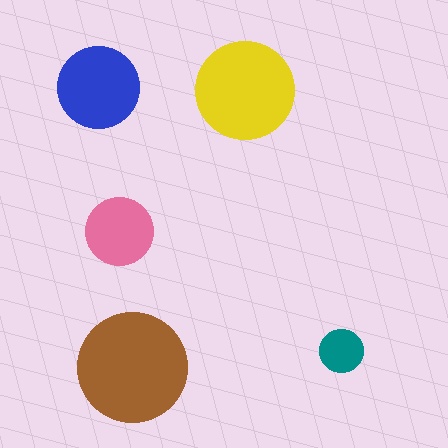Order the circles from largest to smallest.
the brown one, the yellow one, the blue one, the pink one, the teal one.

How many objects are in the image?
There are 5 objects in the image.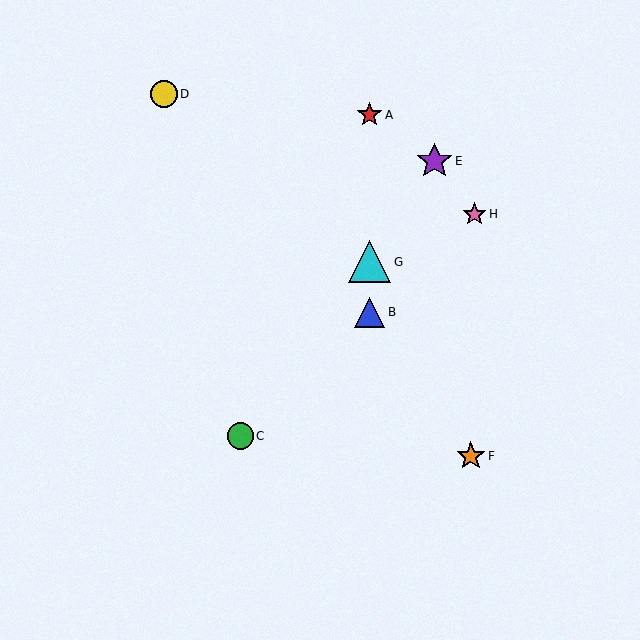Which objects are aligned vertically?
Objects A, B, G are aligned vertically.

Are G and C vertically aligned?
No, G is at x≈369 and C is at x≈240.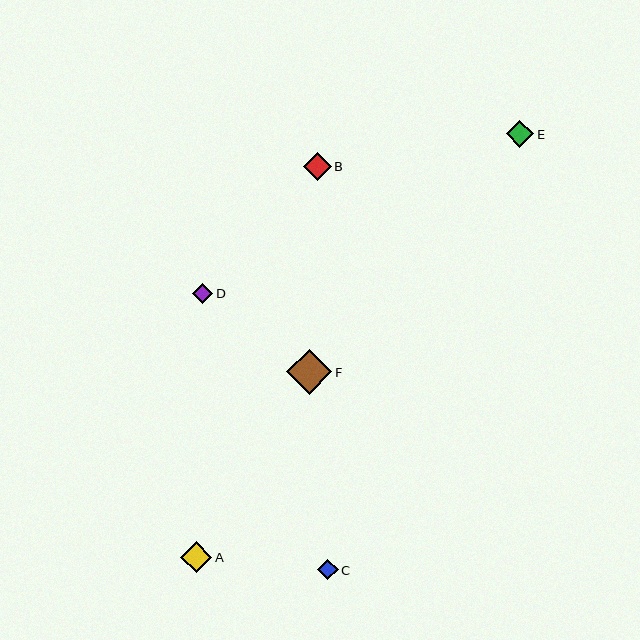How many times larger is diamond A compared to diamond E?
Diamond A is approximately 1.1 times the size of diamond E.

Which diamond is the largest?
Diamond F is the largest with a size of approximately 45 pixels.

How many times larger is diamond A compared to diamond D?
Diamond A is approximately 1.5 times the size of diamond D.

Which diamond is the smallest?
Diamond C is the smallest with a size of approximately 20 pixels.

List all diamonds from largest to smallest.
From largest to smallest: F, A, B, E, D, C.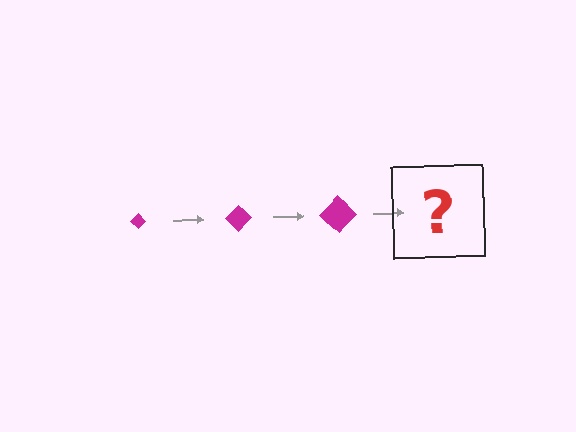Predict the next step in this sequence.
The next step is a magenta diamond, larger than the previous one.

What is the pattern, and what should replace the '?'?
The pattern is that the diamond gets progressively larger each step. The '?' should be a magenta diamond, larger than the previous one.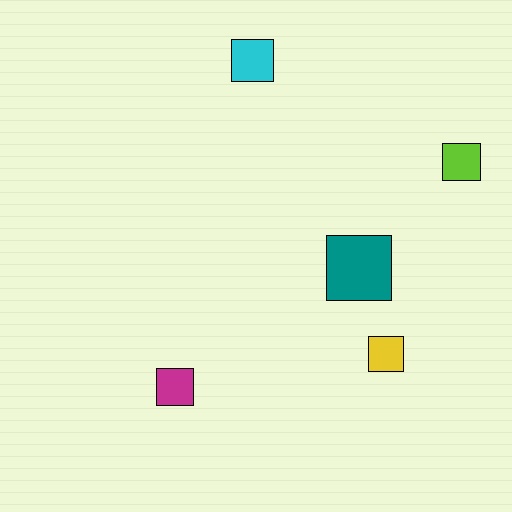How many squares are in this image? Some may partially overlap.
There are 5 squares.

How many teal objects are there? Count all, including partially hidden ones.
There is 1 teal object.